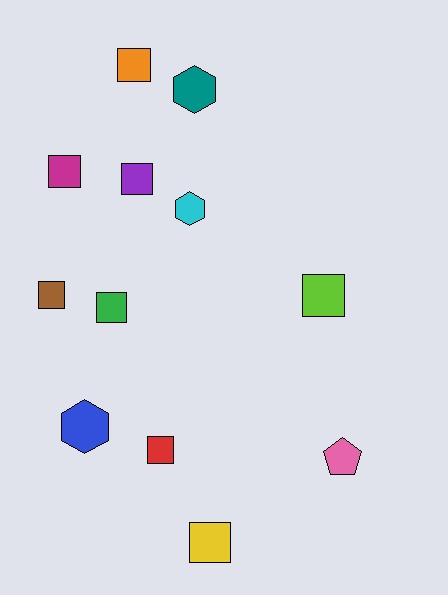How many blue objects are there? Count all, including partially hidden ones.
There is 1 blue object.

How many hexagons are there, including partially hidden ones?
There are 3 hexagons.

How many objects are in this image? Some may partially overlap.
There are 12 objects.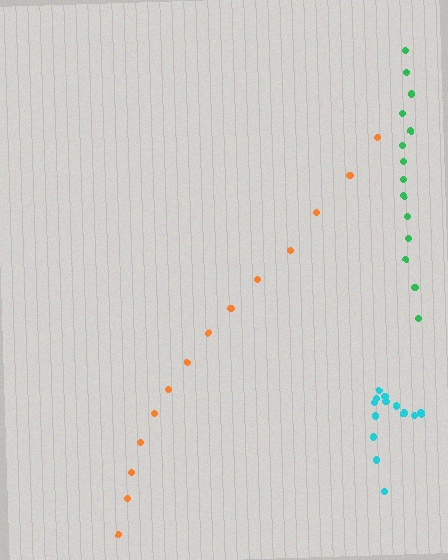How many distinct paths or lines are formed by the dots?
There are 3 distinct paths.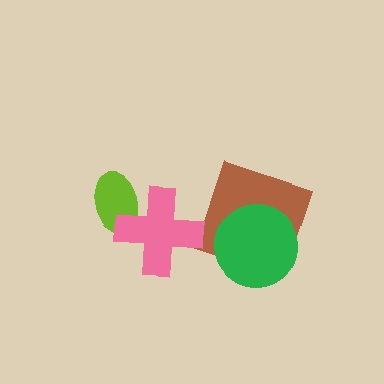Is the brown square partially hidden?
Yes, it is partially covered by another shape.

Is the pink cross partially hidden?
No, no other shape covers it.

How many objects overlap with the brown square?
1 object overlaps with the brown square.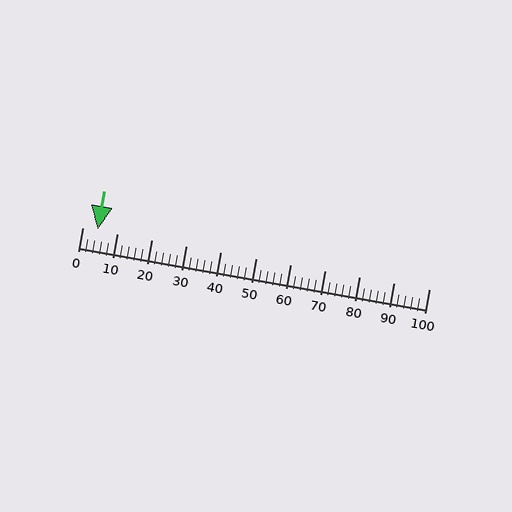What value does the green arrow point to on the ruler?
The green arrow points to approximately 4.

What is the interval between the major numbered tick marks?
The major tick marks are spaced 10 units apart.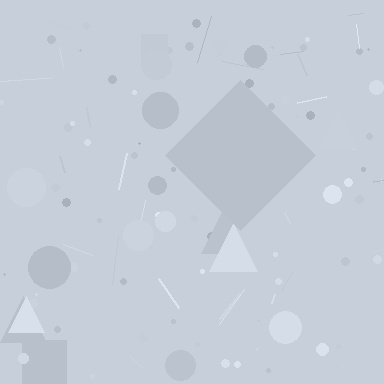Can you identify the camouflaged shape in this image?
The camouflaged shape is a diamond.